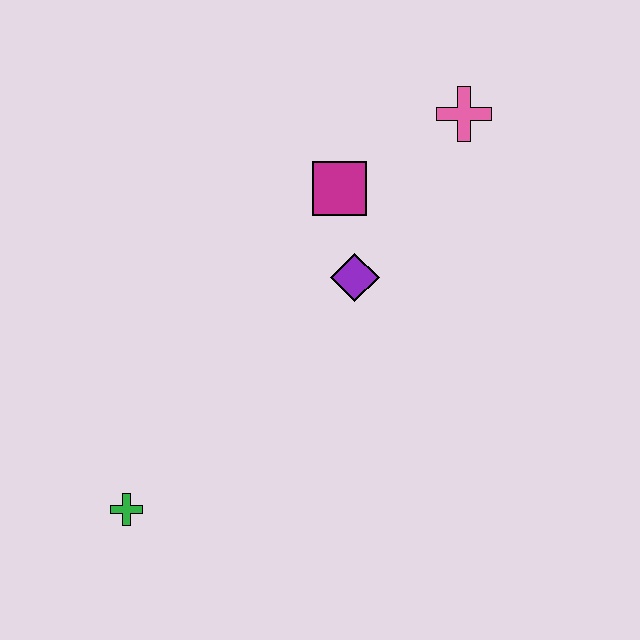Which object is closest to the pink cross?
The magenta square is closest to the pink cross.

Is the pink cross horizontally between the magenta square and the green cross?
No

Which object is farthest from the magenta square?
The green cross is farthest from the magenta square.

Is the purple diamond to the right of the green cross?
Yes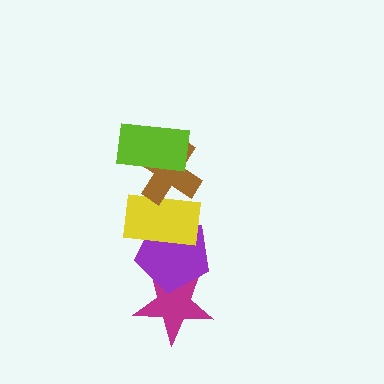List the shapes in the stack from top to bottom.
From top to bottom: the lime rectangle, the brown cross, the yellow rectangle, the purple pentagon, the magenta star.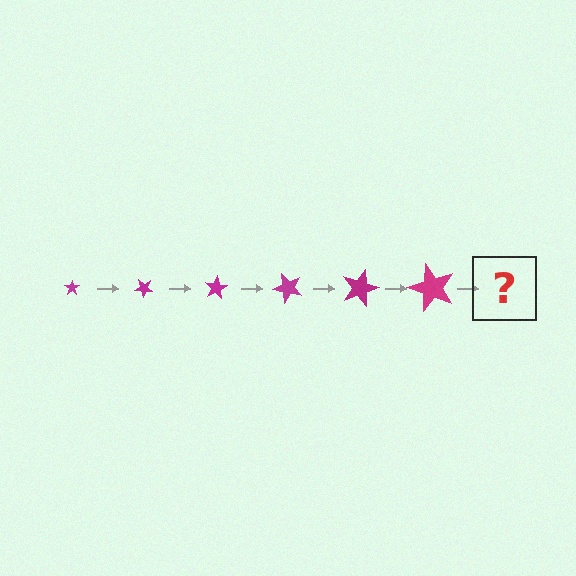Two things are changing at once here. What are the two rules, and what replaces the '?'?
The two rules are that the star grows larger each step and it rotates 40 degrees each step. The '?' should be a star, larger than the previous one and rotated 240 degrees from the start.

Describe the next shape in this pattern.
It should be a star, larger than the previous one and rotated 240 degrees from the start.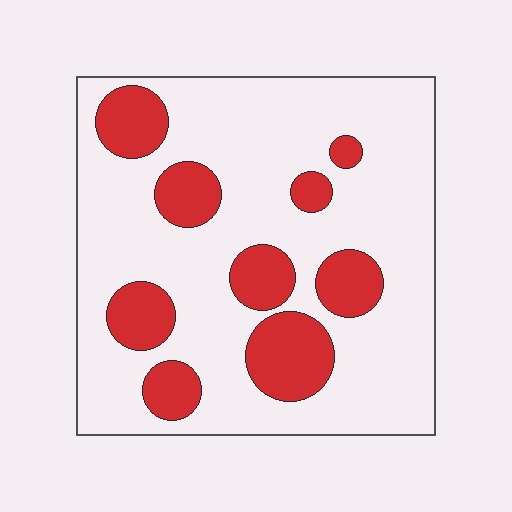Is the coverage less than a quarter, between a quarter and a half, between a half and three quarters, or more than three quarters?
Less than a quarter.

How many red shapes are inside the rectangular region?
9.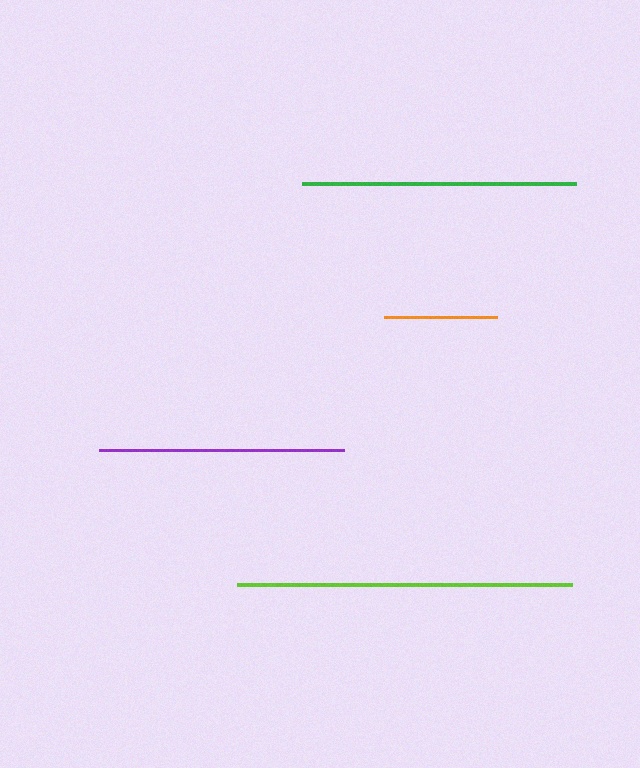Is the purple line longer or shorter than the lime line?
The lime line is longer than the purple line.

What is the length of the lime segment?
The lime segment is approximately 335 pixels long.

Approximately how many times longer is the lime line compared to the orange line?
The lime line is approximately 3.0 times the length of the orange line.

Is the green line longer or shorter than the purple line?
The green line is longer than the purple line.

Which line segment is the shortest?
The orange line is the shortest at approximately 113 pixels.